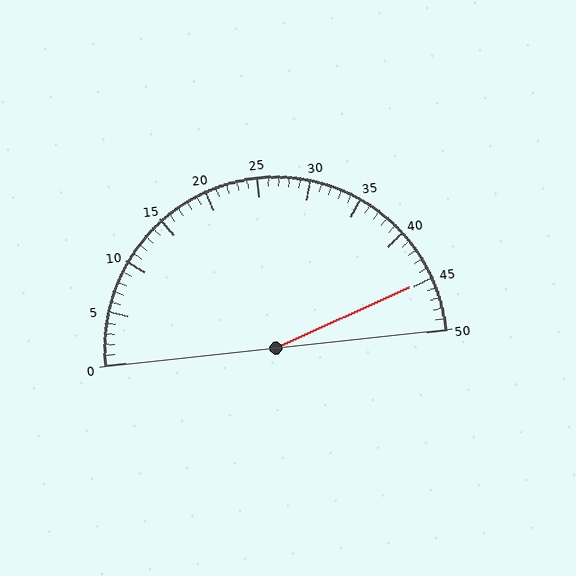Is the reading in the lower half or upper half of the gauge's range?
The reading is in the upper half of the range (0 to 50).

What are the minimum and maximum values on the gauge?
The gauge ranges from 0 to 50.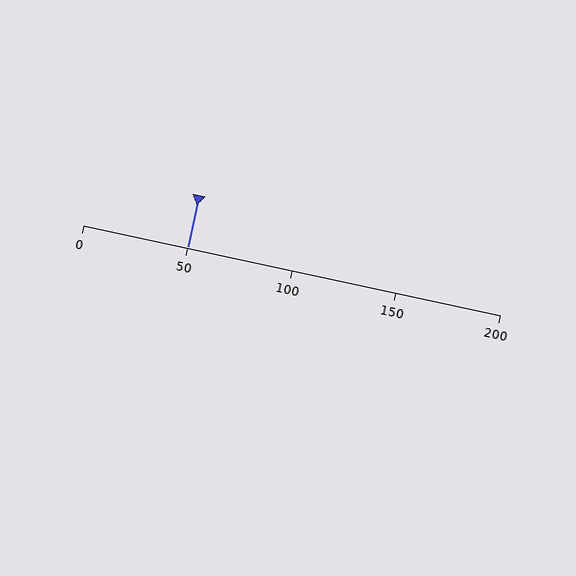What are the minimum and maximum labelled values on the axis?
The axis runs from 0 to 200.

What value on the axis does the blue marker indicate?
The marker indicates approximately 50.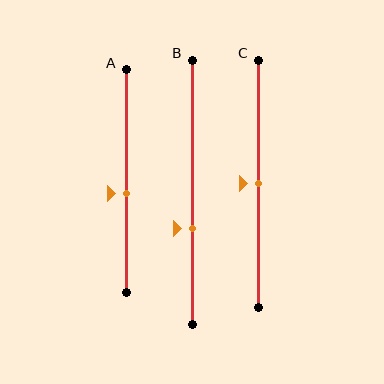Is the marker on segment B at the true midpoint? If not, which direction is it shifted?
No, the marker on segment B is shifted downward by about 14% of the segment length.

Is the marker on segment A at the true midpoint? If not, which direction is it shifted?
No, the marker on segment A is shifted downward by about 6% of the segment length.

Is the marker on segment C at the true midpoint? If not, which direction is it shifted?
Yes, the marker on segment C is at the true midpoint.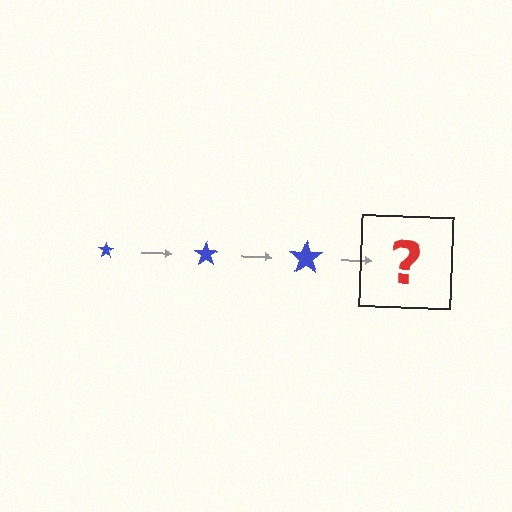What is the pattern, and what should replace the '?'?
The pattern is that the star gets progressively larger each step. The '?' should be a blue star, larger than the previous one.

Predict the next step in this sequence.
The next step is a blue star, larger than the previous one.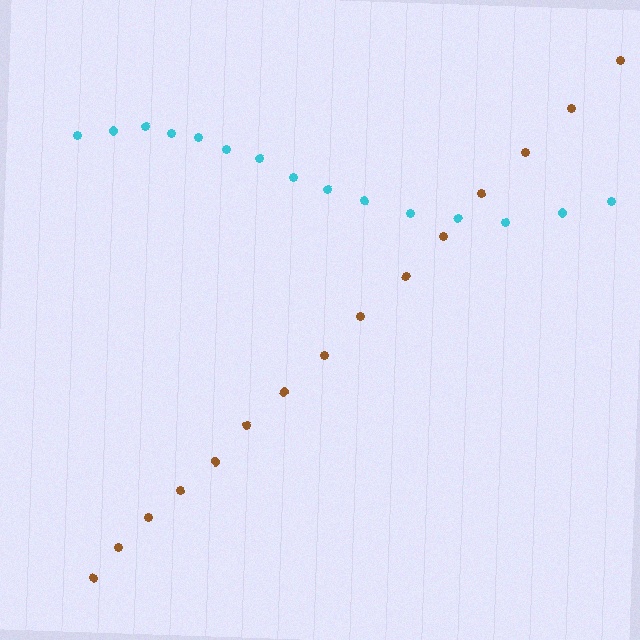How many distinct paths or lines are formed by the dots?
There are 2 distinct paths.